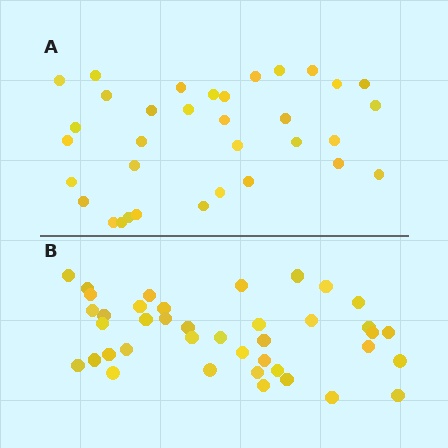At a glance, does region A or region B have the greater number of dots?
Region B (the bottom region) has more dots.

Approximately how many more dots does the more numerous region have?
Region B has about 6 more dots than region A.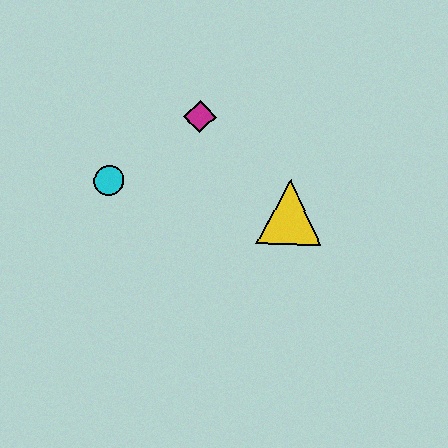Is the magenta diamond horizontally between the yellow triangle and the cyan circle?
Yes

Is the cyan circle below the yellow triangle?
No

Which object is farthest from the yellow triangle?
The cyan circle is farthest from the yellow triangle.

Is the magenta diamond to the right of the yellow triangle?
No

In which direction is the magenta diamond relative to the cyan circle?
The magenta diamond is to the right of the cyan circle.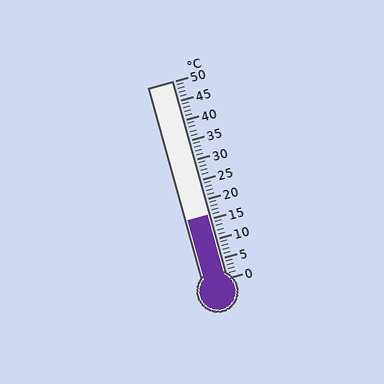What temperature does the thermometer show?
The thermometer shows approximately 16°C.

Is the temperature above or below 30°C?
The temperature is below 30°C.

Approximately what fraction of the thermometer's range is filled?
The thermometer is filled to approximately 30% of its range.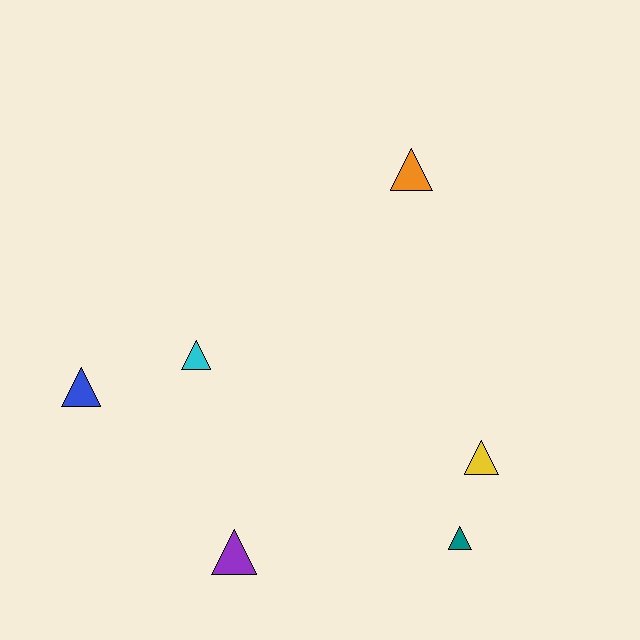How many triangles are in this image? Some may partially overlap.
There are 6 triangles.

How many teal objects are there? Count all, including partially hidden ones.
There is 1 teal object.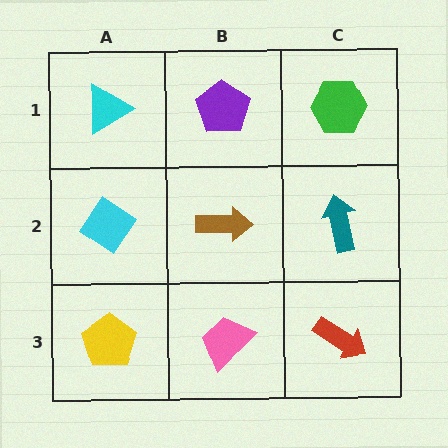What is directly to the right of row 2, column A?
A brown arrow.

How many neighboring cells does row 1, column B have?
3.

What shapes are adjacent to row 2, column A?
A cyan triangle (row 1, column A), a yellow pentagon (row 3, column A), a brown arrow (row 2, column B).